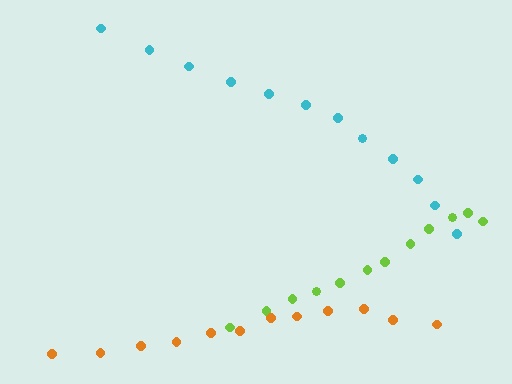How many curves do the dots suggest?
There are 3 distinct paths.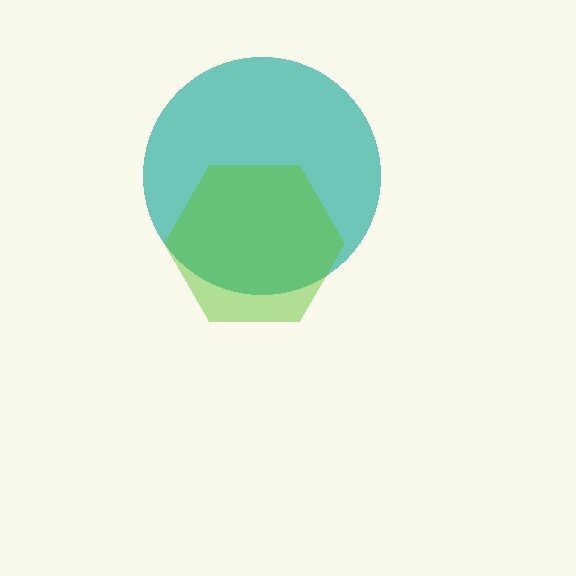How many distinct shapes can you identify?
There are 2 distinct shapes: a teal circle, a lime hexagon.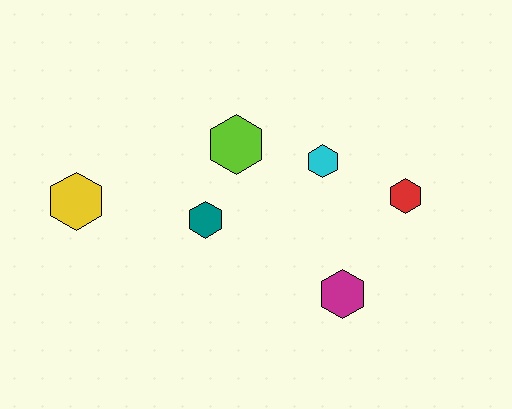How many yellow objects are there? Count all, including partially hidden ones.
There is 1 yellow object.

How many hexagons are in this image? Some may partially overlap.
There are 6 hexagons.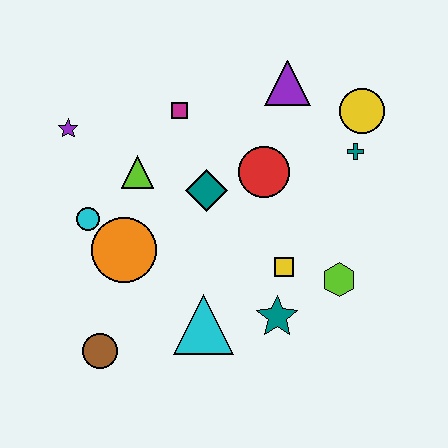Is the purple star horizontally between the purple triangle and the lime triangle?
No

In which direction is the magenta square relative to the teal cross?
The magenta square is to the left of the teal cross.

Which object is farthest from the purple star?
The lime hexagon is farthest from the purple star.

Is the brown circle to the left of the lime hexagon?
Yes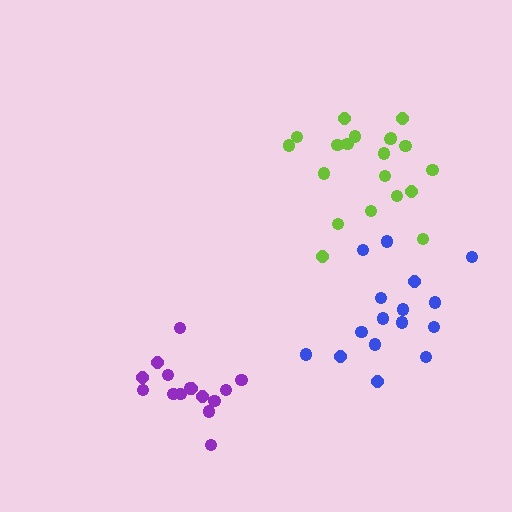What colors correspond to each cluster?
The clusters are colored: purple, lime, blue.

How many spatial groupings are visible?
There are 3 spatial groupings.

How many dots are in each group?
Group 1: 15 dots, Group 2: 20 dots, Group 3: 16 dots (51 total).